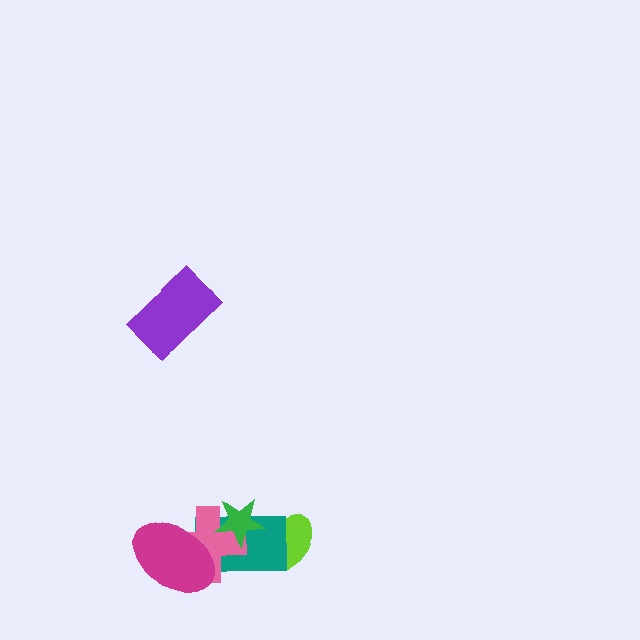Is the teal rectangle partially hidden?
Yes, it is partially covered by another shape.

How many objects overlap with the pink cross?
3 objects overlap with the pink cross.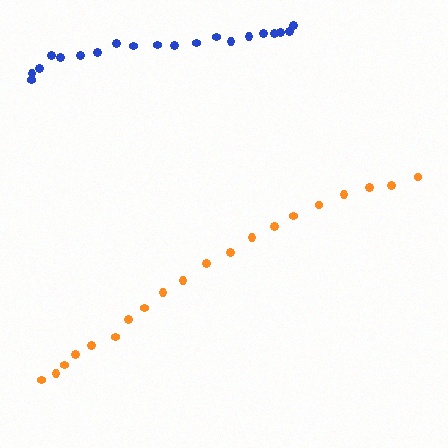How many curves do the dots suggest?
There are 2 distinct paths.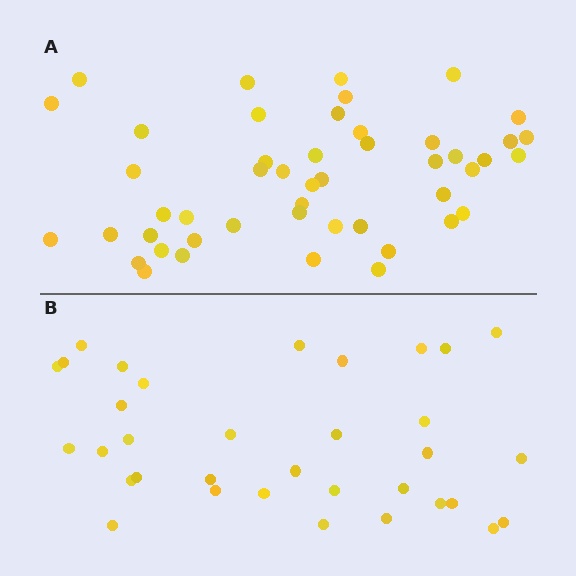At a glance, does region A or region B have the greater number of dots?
Region A (the top region) has more dots.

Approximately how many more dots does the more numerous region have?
Region A has approximately 15 more dots than region B.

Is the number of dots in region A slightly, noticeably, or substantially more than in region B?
Region A has noticeably more, but not dramatically so. The ratio is roughly 1.4 to 1.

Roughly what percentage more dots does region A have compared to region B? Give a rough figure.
About 40% more.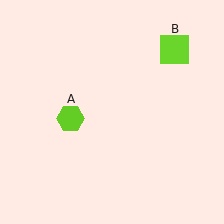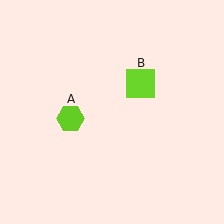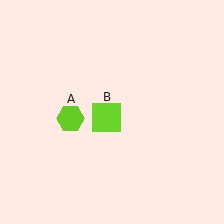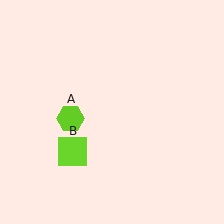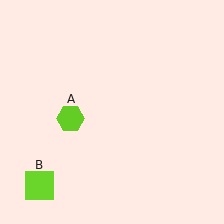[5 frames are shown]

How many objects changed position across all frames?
1 object changed position: lime square (object B).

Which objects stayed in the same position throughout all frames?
Lime hexagon (object A) remained stationary.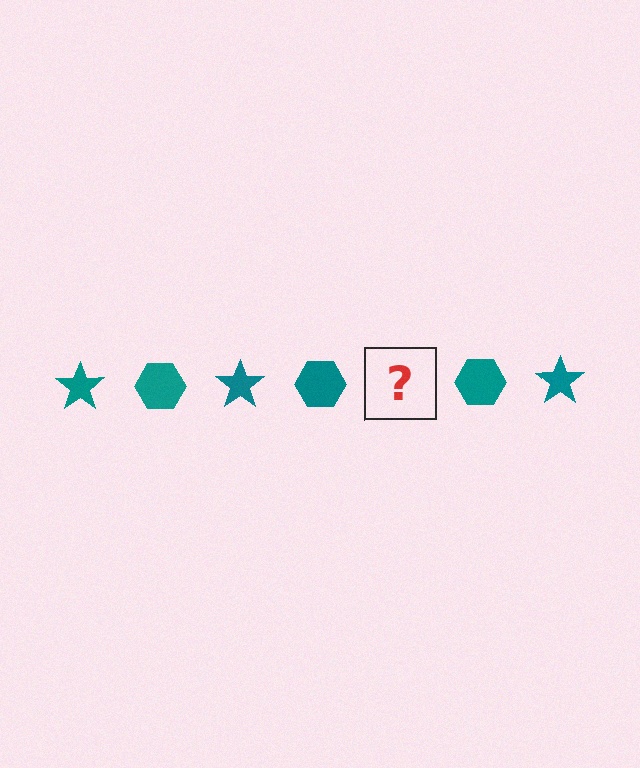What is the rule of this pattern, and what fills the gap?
The rule is that the pattern cycles through star, hexagon shapes in teal. The gap should be filled with a teal star.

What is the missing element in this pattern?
The missing element is a teal star.